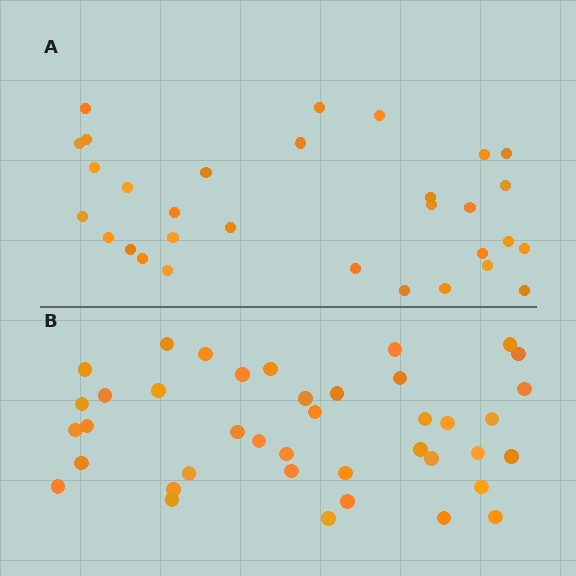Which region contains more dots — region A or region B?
Region B (the bottom region) has more dots.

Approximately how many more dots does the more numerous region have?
Region B has roughly 8 or so more dots than region A.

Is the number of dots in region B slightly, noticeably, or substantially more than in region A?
Region B has noticeably more, but not dramatically so. The ratio is roughly 1.3 to 1.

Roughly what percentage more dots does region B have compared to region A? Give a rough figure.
About 30% more.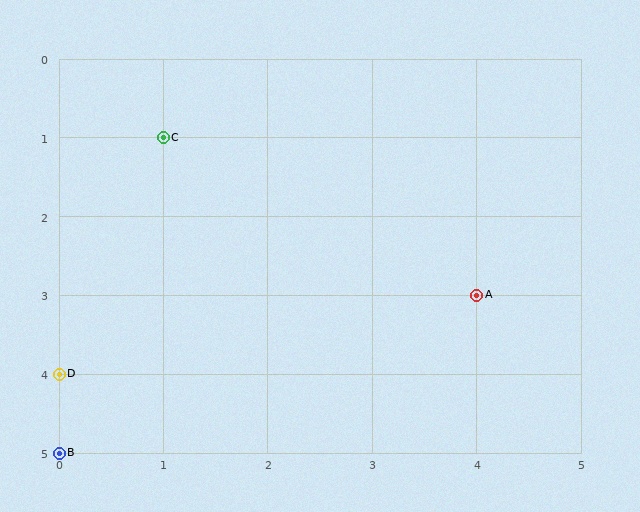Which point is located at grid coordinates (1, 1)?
Point C is at (1, 1).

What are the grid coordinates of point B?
Point B is at grid coordinates (0, 5).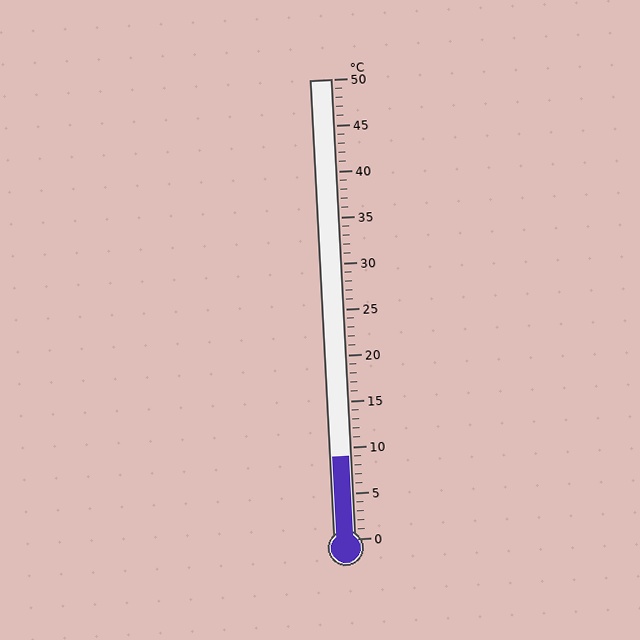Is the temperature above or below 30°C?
The temperature is below 30°C.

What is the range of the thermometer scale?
The thermometer scale ranges from 0°C to 50°C.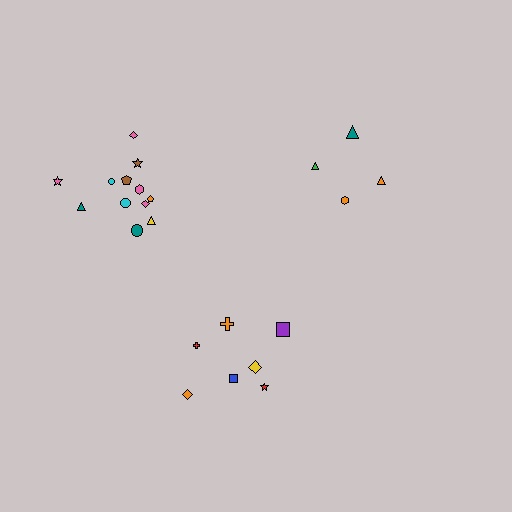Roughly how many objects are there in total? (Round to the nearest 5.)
Roughly 25 objects in total.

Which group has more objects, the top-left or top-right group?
The top-left group.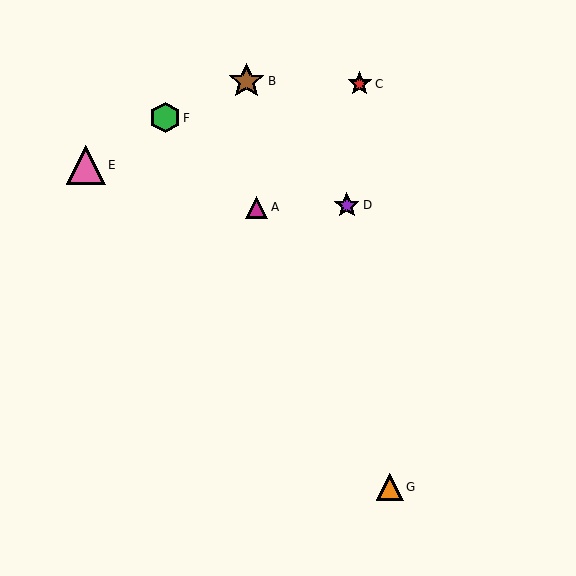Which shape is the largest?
The pink triangle (labeled E) is the largest.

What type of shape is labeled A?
Shape A is a magenta triangle.